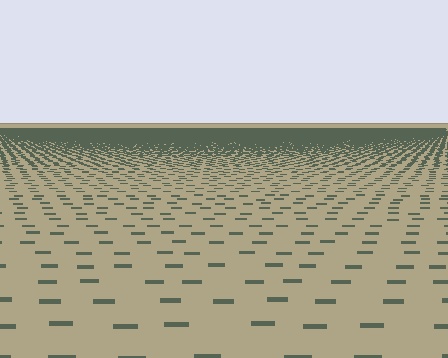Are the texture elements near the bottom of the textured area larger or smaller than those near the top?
Larger. Near the bottom, elements are closer to the viewer and appear at a bigger on-screen size.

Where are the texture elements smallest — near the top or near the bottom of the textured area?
Near the top.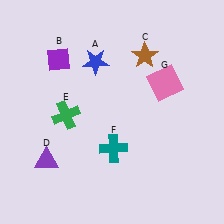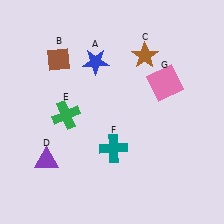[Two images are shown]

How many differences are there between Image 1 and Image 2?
There is 1 difference between the two images.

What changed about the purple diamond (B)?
In Image 1, B is purple. In Image 2, it changed to brown.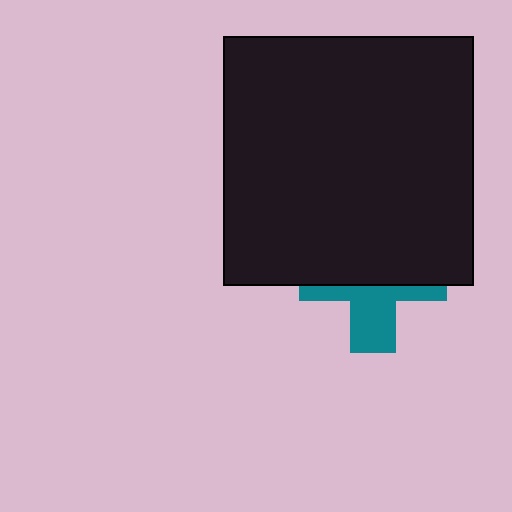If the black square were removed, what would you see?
You would see the complete teal cross.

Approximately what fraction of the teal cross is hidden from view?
Roughly 59% of the teal cross is hidden behind the black square.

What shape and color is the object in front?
The object in front is a black square.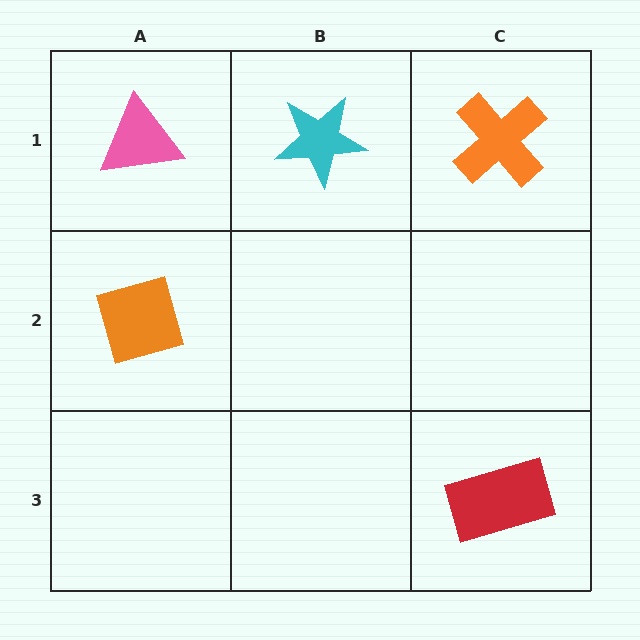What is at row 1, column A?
A pink triangle.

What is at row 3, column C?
A red rectangle.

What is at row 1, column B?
A cyan star.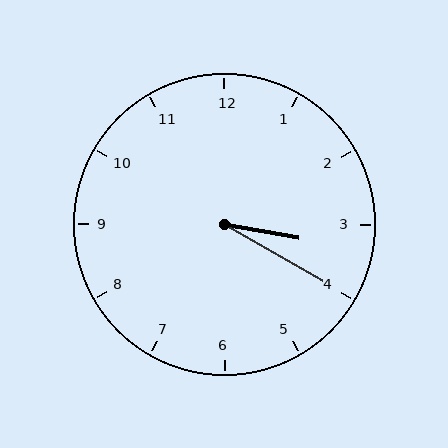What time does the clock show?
3:20.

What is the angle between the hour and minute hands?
Approximately 20 degrees.